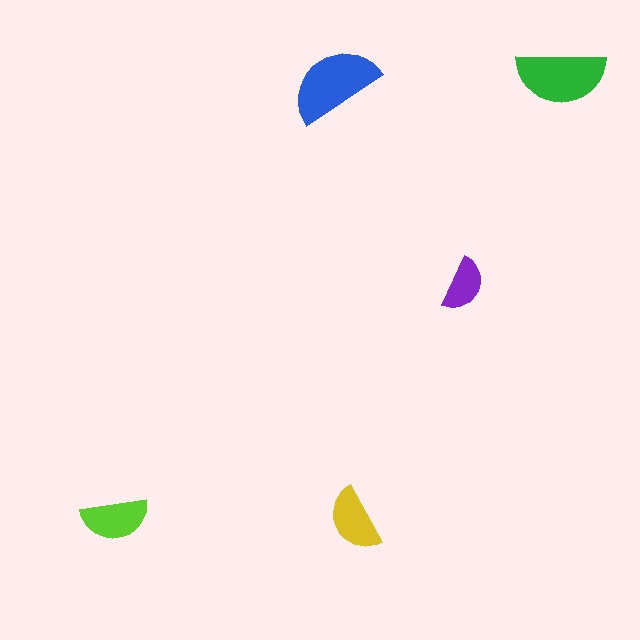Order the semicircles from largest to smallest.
the blue one, the green one, the lime one, the yellow one, the purple one.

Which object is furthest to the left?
The lime semicircle is leftmost.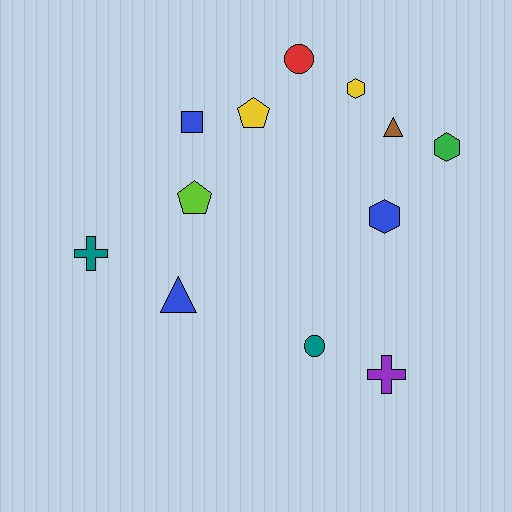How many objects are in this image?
There are 12 objects.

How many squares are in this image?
There is 1 square.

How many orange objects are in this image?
There are no orange objects.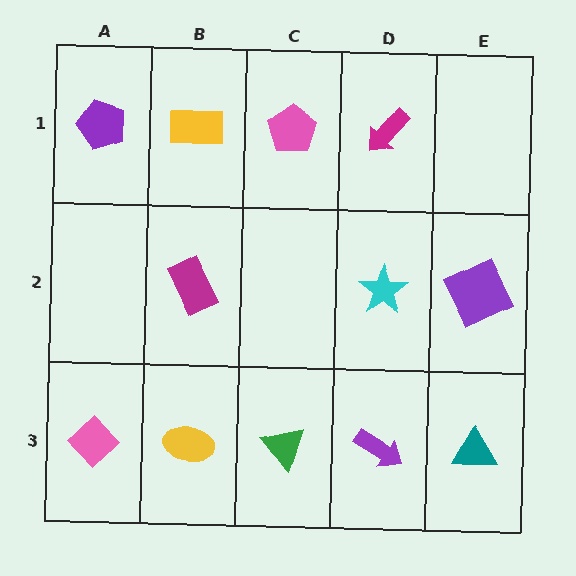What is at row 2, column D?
A cyan star.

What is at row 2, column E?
A purple square.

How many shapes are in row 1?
4 shapes.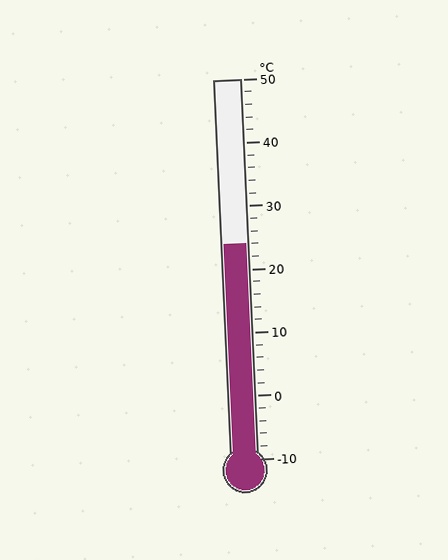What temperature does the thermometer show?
The thermometer shows approximately 24°C.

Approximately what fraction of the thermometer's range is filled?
The thermometer is filled to approximately 55% of its range.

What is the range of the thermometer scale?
The thermometer scale ranges from -10°C to 50°C.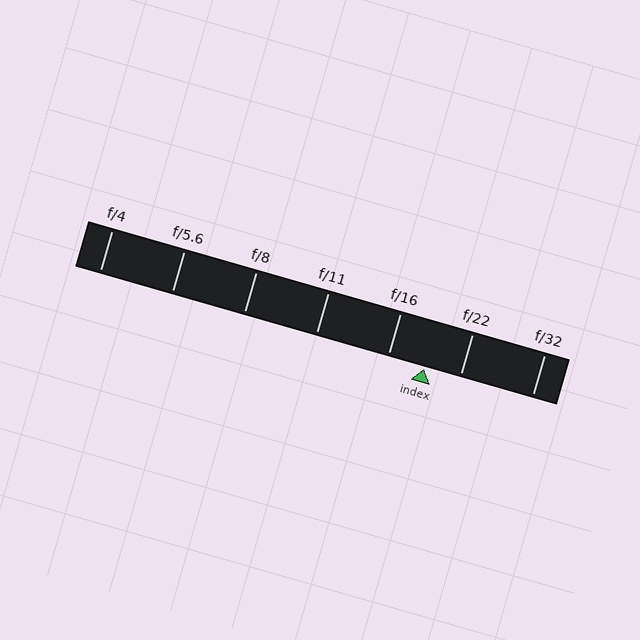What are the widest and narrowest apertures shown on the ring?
The widest aperture shown is f/4 and the narrowest is f/32.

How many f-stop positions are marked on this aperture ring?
There are 7 f-stop positions marked.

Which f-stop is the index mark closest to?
The index mark is closest to f/22.